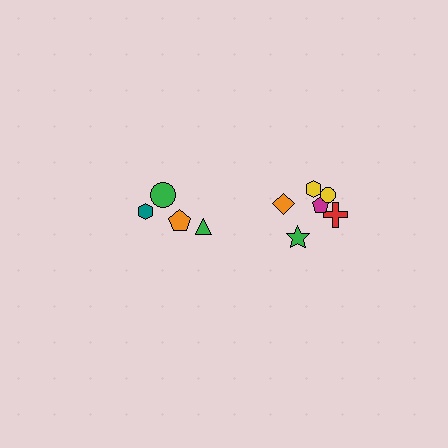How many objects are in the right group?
There are 6 objects.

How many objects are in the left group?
There are 4 objects.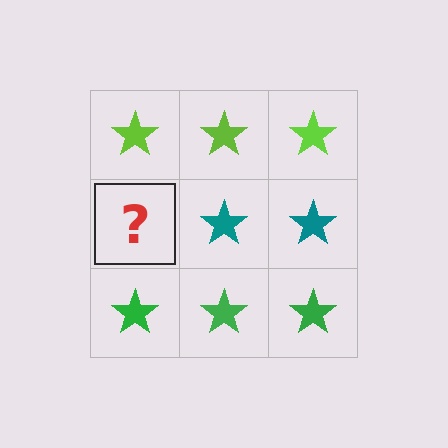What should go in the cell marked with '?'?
The missing cell should contain a teal star.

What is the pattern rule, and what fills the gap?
The rule is that each row has a consistent color. The gap should be filled with a teal star.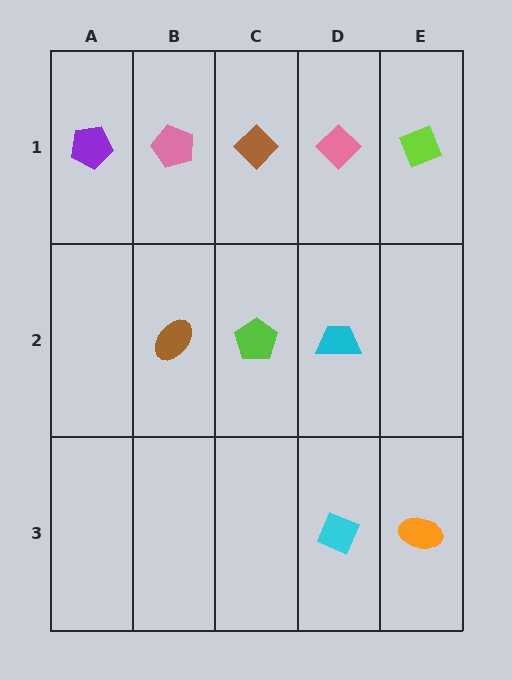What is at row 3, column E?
An orange ellipse.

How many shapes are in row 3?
2 shapes.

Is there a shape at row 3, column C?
No, that cell is empty.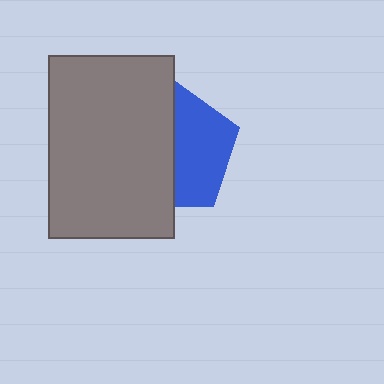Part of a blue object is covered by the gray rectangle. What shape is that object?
It is a pentagon.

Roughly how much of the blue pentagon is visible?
About half of it is visible (roughly 46%).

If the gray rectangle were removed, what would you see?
You would see the complete blue pentagon.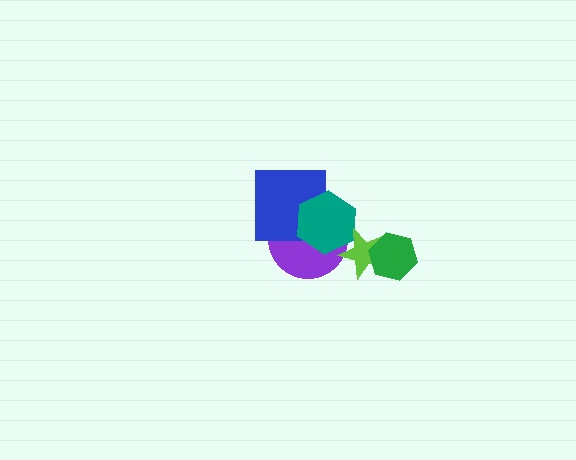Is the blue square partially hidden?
Yes, it is partially covered by another shape.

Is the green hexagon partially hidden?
No, no other shape covers it.